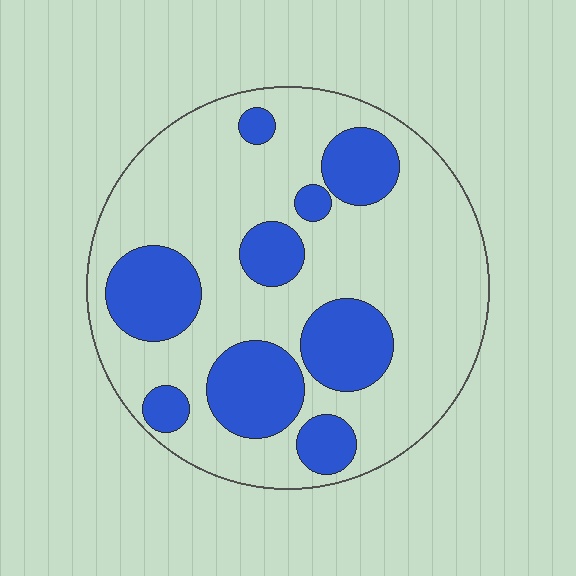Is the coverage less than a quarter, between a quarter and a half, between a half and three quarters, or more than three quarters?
Between a quarter and a half.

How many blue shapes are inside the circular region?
9.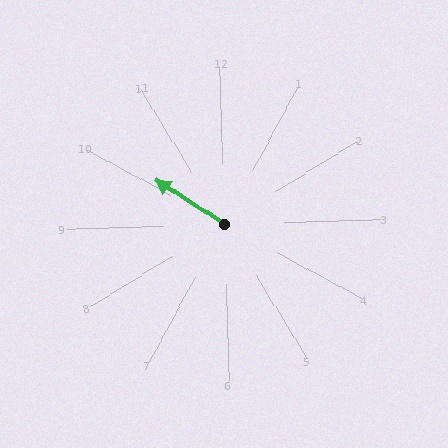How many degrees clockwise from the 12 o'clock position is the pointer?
Approximately 304 degrees.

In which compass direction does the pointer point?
Northwest.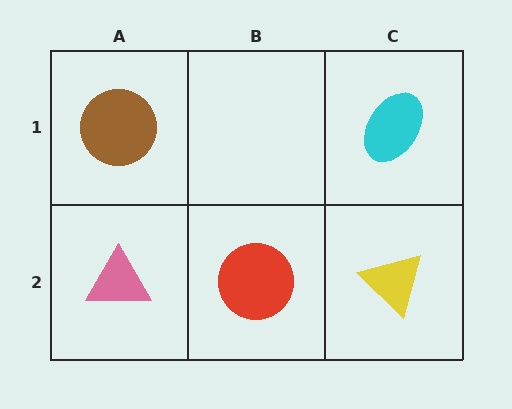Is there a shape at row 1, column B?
No, that cell is empty.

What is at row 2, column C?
A yellow triangle.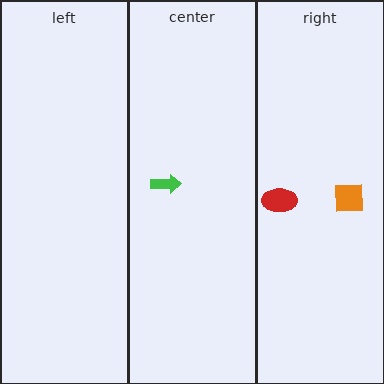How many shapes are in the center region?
1.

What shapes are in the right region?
The red ellipse, the orange square.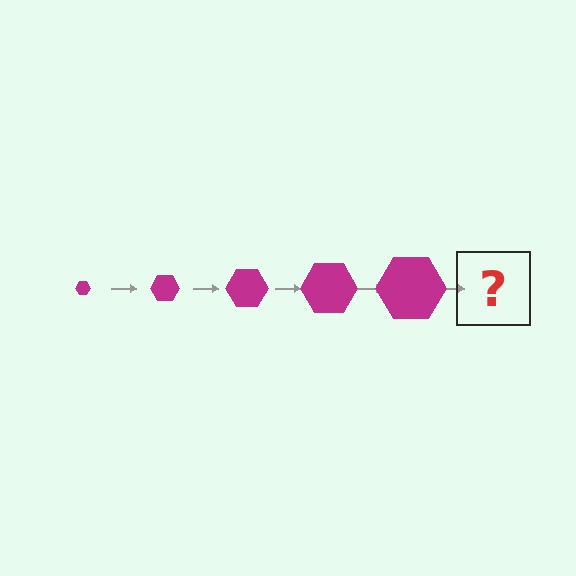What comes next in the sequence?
The next element should be a magenta hexagon, larger than the previous one.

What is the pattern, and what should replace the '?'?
The pattern is that the hexagon gets progressively larger each step. The '?' should be a magenta hexagon, larger than the previous one.